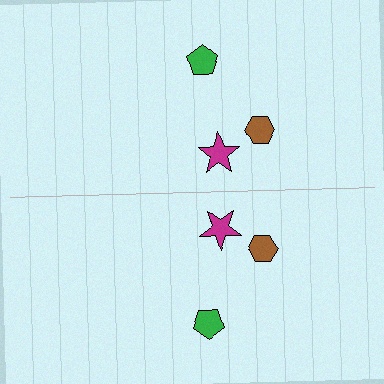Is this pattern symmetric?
Yes, this pattern has bilateral (reflection) symmetry.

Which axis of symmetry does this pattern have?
The pattern has a horizontal axis of symmetry running through the center of the image.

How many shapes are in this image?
There are 6 shapes in this image.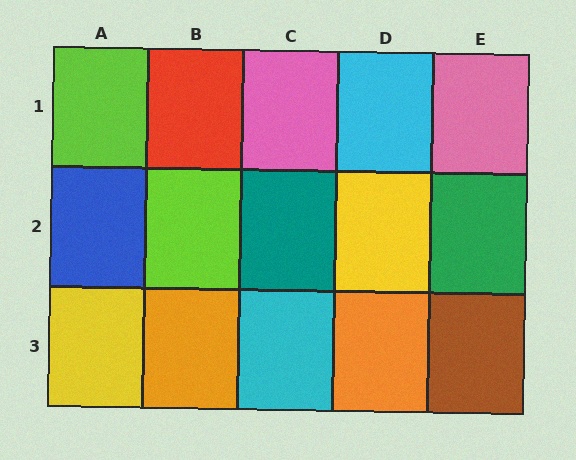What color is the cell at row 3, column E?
Brown.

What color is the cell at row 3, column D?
Orange.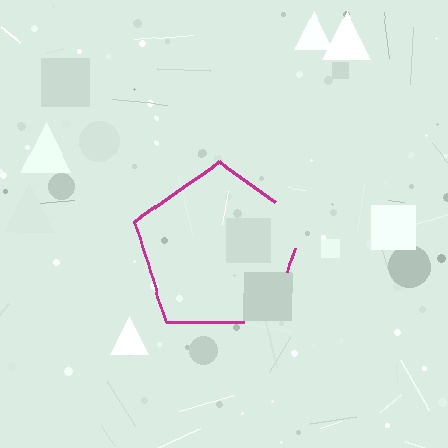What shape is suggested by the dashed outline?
The dashed outline suggests a pentagon.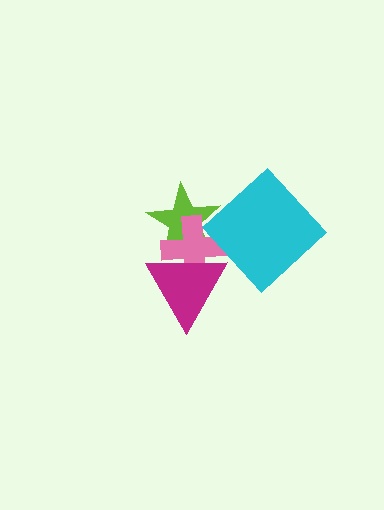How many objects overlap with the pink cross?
2 objects overlap with the pink cross.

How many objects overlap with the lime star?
2 objects overlap with the lime star.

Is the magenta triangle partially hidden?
No, no other shape covers it.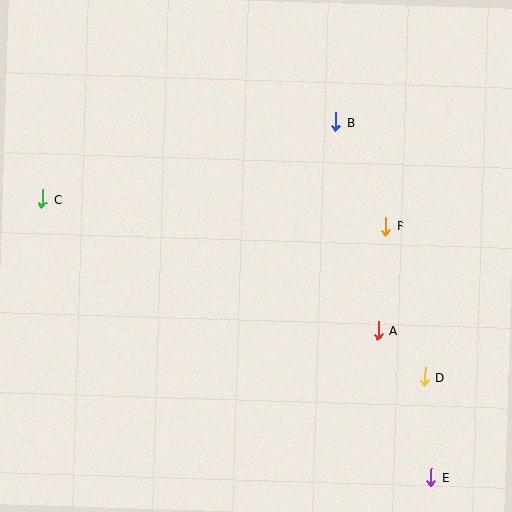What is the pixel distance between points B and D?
The distance between B and D is 270 pixels.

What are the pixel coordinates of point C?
Point C is at (42, 199).